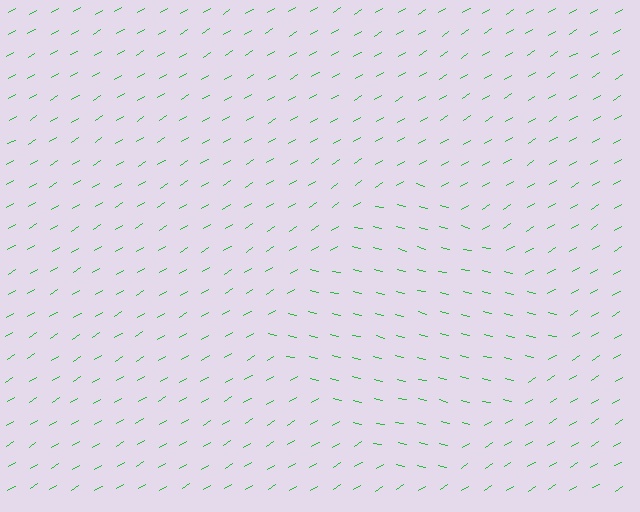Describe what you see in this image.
The image is filled with small green line segments. A diamond region in the image has lines oriented differently from the surrounding lines, creating a visible texture boundary.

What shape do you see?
I see a diamond.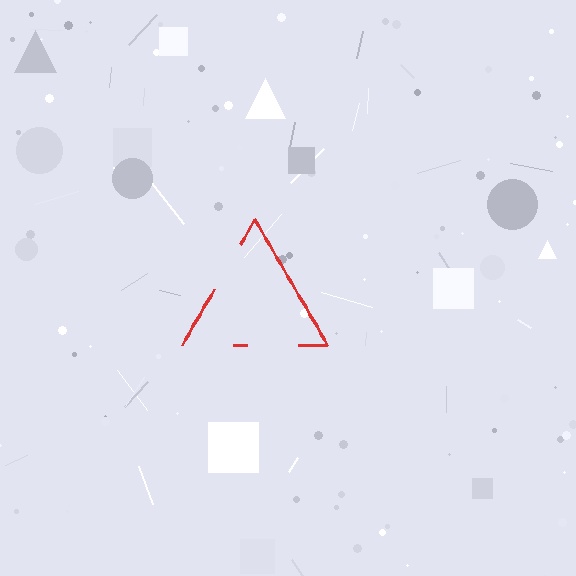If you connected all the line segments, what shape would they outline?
They would outline a triangle.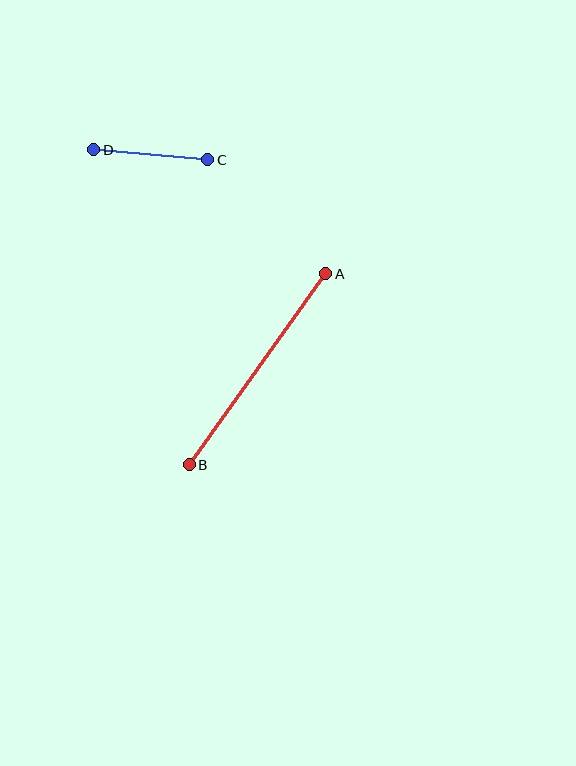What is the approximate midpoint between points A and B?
The midpoint is at approximately (258, 369) pixels.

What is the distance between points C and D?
The distance is approximately 115 pixels.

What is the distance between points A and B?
The distance is approximately 235 pixels.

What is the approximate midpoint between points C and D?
The midpoint is at approximately (151, 155) pixels.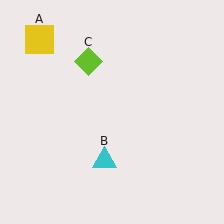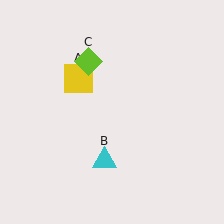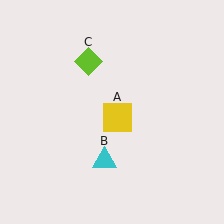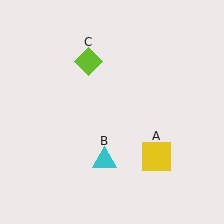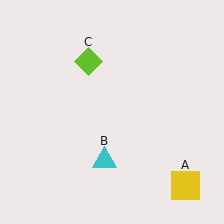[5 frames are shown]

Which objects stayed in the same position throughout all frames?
Cyan triangle (object B) and lime diamond (object C) remained stationary.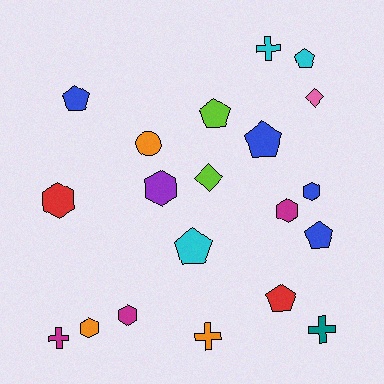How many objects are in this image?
There are 20 objects.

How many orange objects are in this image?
There are 3 orange objects.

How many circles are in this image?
There is 1 circle.